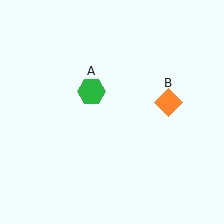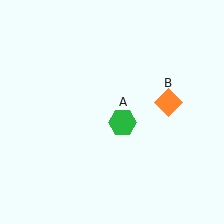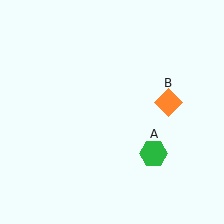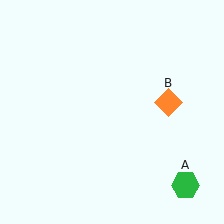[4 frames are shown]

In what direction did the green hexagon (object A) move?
The green hexagon (object A) moved down and to the right.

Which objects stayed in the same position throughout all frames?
Orange diamond (object B) remained stationary.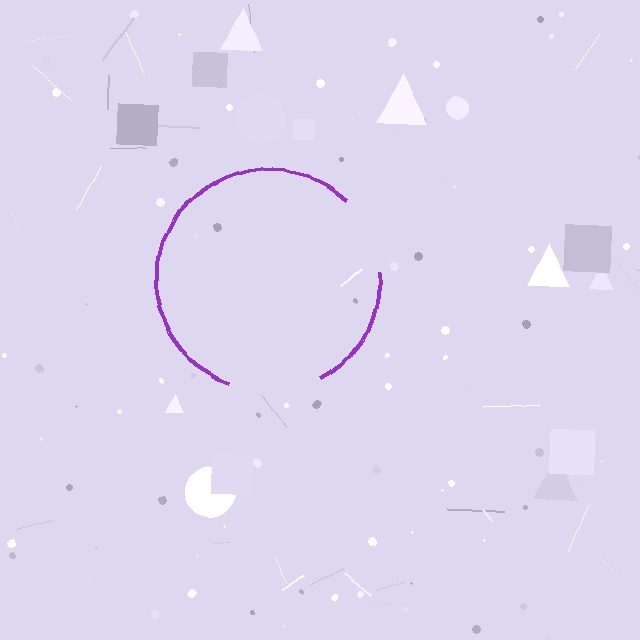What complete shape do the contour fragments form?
The contour fragments form a circle.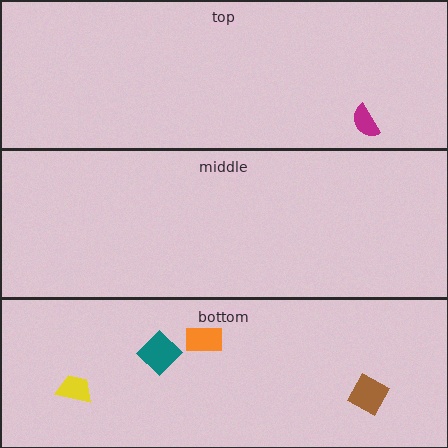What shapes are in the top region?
The magenta semicircle.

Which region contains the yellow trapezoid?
The bottom region.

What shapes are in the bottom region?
The yellow trapezoid, the orange rectangle, the brown square, the teal diamond.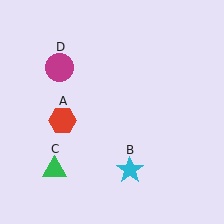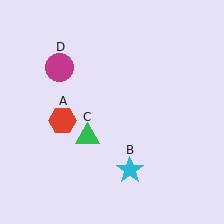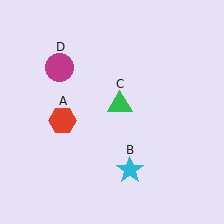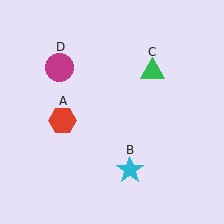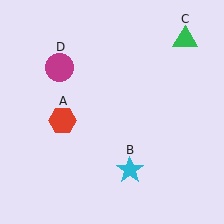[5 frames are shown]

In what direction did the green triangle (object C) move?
The green triangle (object C) moved up and to the right.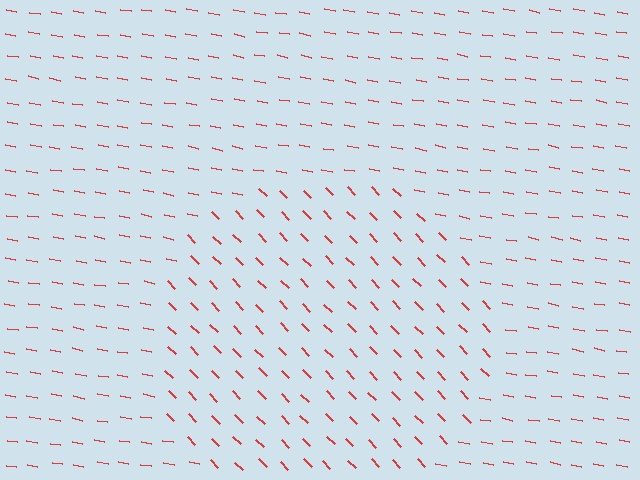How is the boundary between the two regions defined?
The boundary is defined purely by a change in line orientation (approximately 35 degrees difference). All lines are the same color and thickness.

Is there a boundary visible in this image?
Yes, there is a texture boundary formed by a change in line orientation.